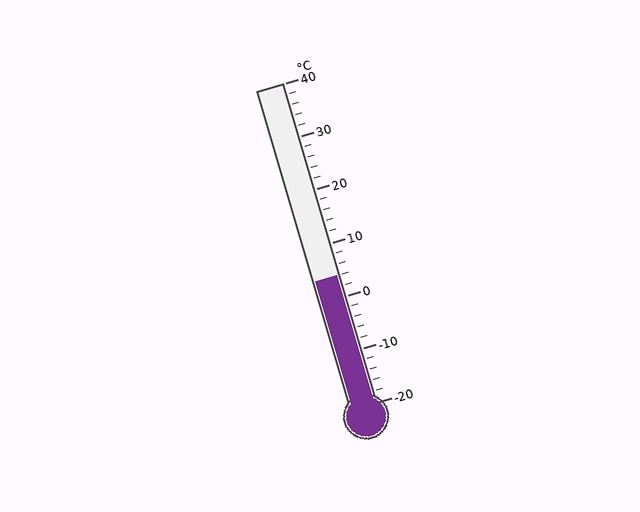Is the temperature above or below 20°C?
The temperature is below 20°C.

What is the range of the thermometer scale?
The thermometer scale ranges from -20°C to 40°C.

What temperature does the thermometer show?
The thermometer shows approximately 4°C.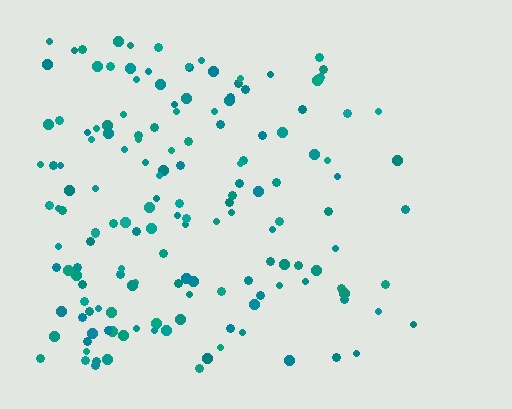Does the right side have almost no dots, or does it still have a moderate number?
Still a moderate number, just noticeably fewer than the left.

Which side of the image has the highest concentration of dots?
The left.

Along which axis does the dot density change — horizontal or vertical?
Horizontal.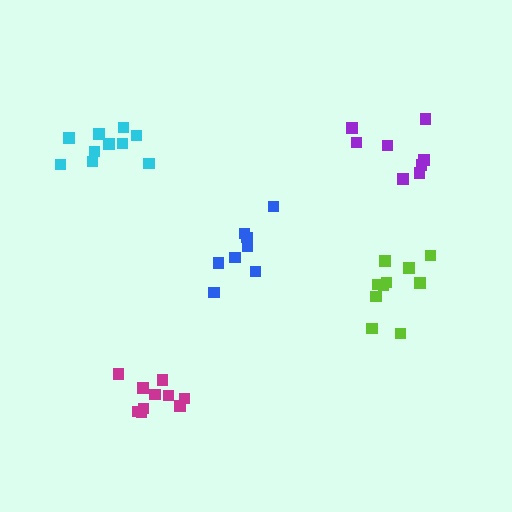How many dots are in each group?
Group 1: 8 dots, Group 2: 10 dots, Group 3: 10 dots, Group 4: 8 dots, Group 5: 10 dots (46 total).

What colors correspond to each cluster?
The clusters are colored: purple, magenta, lime, blue, cyan.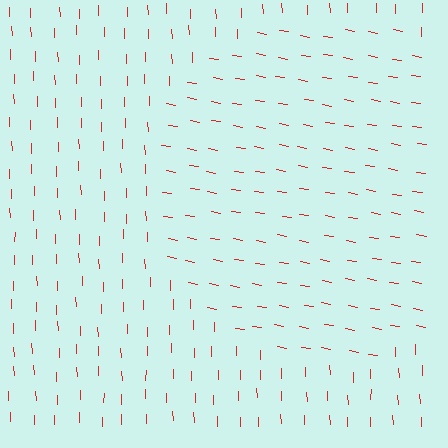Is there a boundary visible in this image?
Yes, there is a texture boundary formed by a change in line orientation.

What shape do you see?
I see a circle.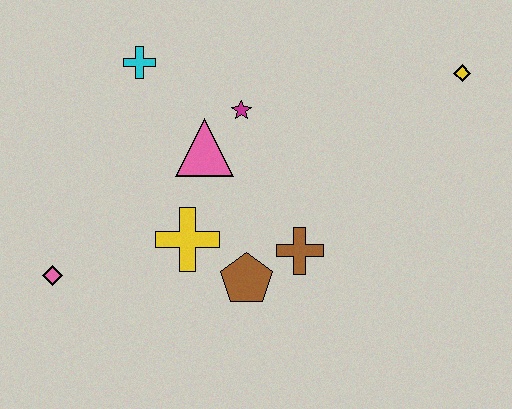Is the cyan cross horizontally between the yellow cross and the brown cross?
No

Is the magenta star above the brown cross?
Yes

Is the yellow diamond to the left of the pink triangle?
No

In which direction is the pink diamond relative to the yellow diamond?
The pink diamond is to the left of the yellow diamond.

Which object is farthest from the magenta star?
The pink diamond is farthest from the magenta star.